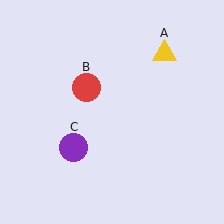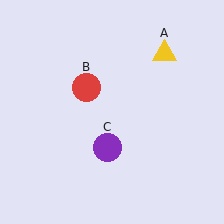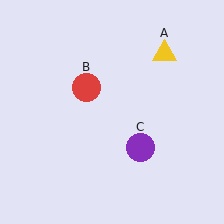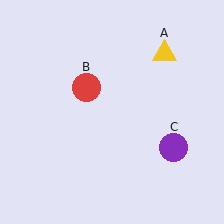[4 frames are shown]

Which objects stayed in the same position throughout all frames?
Yellow triangle (object A) and red circle (object B) remained stationary.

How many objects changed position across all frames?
1 object changed position: purple circle (object C).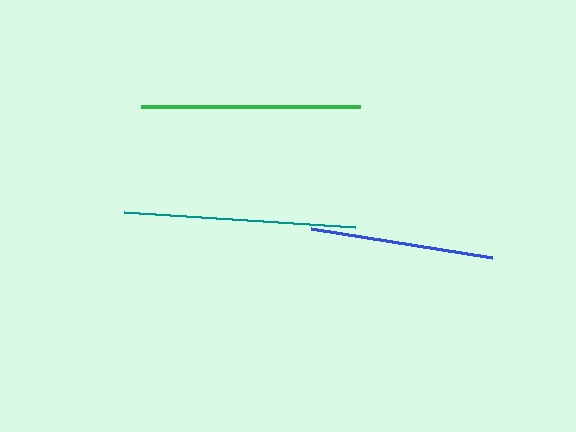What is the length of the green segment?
The green segment is approximately 219 pixels long.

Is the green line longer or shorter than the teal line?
The teal line is longer than the green line.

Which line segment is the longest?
The teal line is the longest at approximately 232 pixels.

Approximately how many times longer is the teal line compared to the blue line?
The teal line is approximately 1.3 times the length of the blue line.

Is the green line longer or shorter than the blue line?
The green line is longer than the blue line.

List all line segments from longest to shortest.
From longest to shortest: teal, green, blue.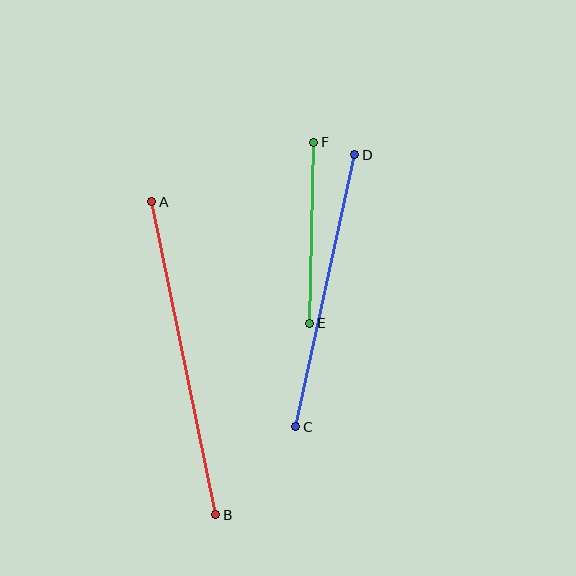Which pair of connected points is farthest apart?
Points A and B are farthest apart.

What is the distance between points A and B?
The distance is approximately 319 pixels.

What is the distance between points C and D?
The distance is approximately 278 pixels.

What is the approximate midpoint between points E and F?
The midpoint is at approximately (312, 233) pixels.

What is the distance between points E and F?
The distance is approximately 181 pixels.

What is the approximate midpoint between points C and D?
The midpoint is at approximately (325, 291) pixels.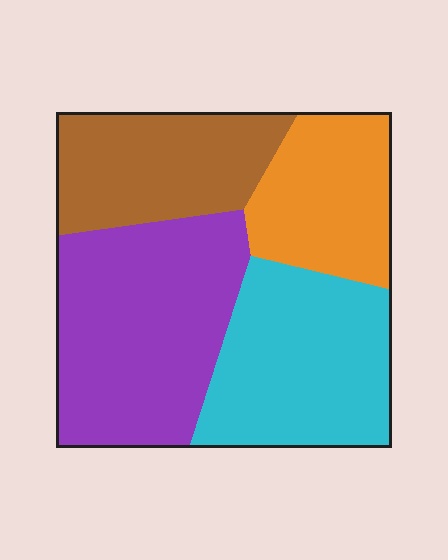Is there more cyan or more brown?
Cyan.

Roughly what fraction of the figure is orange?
Orange takes up between a sixth and a third of the figure.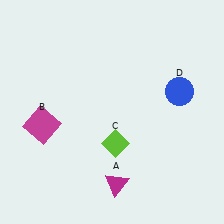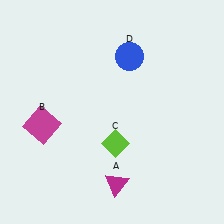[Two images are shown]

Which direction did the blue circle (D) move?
The blue circle (D) moved left.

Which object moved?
The blue circle (D) moved left.